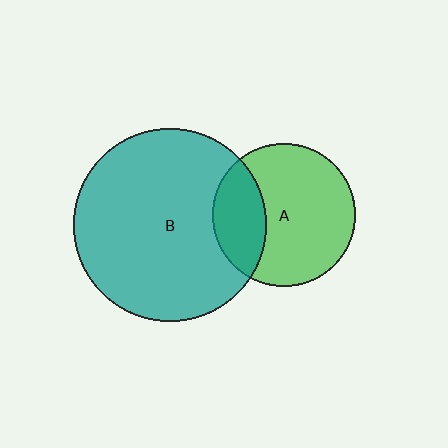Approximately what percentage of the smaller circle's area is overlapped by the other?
Approximately 30%.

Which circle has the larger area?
Circle B (teal).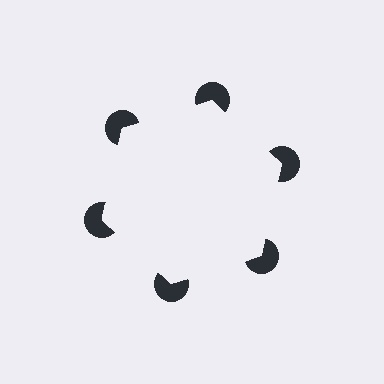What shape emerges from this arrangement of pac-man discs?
An illusory hexagon — its edges are inferred from the aligned wedge cuts in the pac-man discs, not physically drawn.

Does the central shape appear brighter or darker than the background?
It typically appears slightly brighter than the background, even though no actual brightness change is drawn.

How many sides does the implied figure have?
6 sides.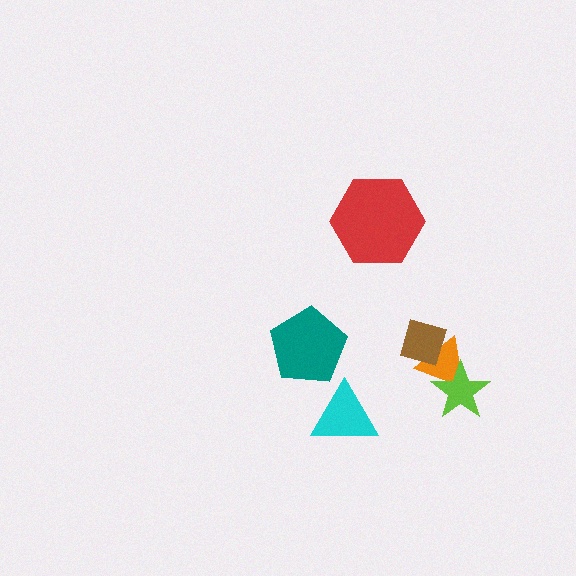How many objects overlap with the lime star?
1 object overlaps with the lime star.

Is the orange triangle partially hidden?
Yes, it is partially covered by another shape.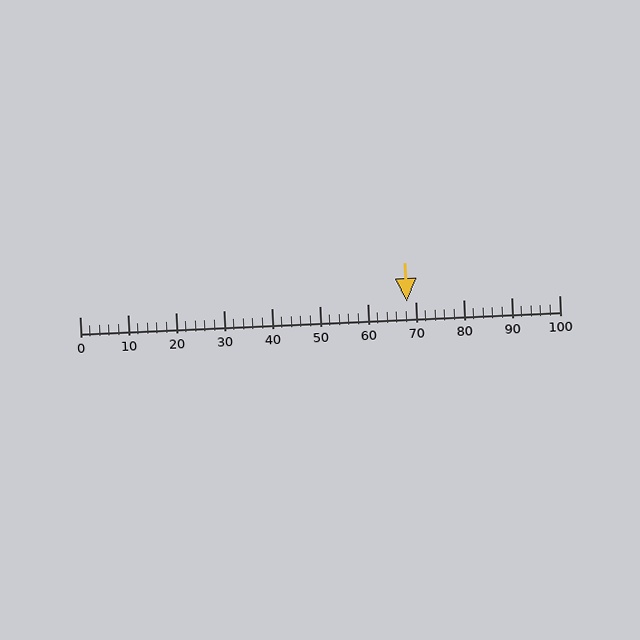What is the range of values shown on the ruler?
The ruler shows values from 0 to 100.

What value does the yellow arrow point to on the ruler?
The yellow arrow points to approximately 68.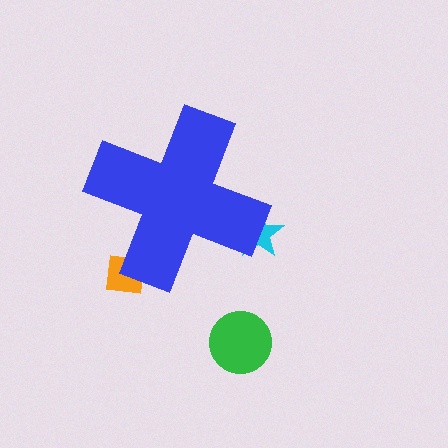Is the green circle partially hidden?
No, the green circle is fully visible.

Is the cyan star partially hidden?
Yes, the cyan star is partially hidden behind the blue cross.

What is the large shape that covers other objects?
A blue cross.